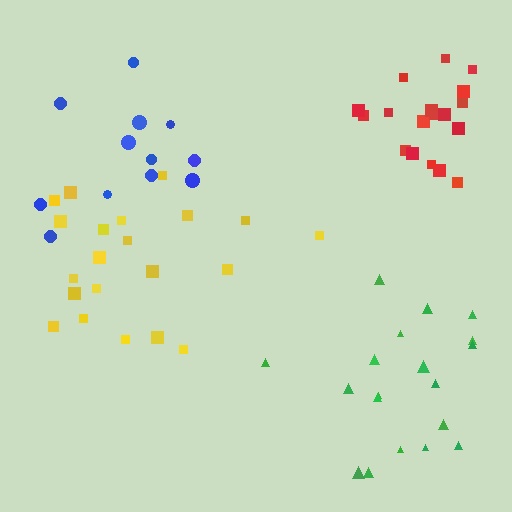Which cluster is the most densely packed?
Red.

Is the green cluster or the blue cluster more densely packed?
Green.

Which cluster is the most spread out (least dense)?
Blue.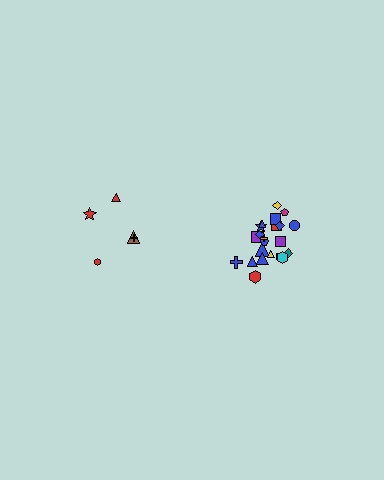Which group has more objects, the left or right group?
The right group.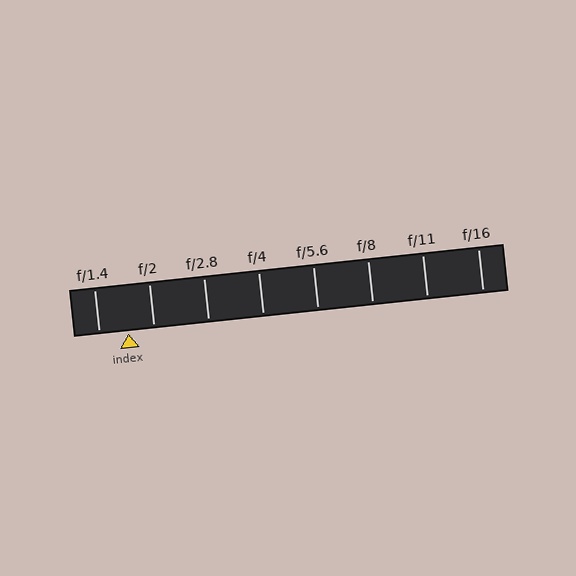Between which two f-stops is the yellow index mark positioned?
The index mark is between f/1.4 and f/2.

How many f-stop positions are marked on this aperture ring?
There are 8 f-stop positions marked.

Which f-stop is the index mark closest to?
The index mark is closest to f/2.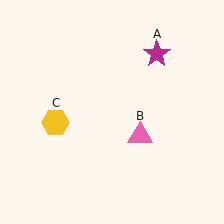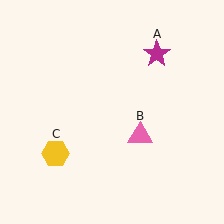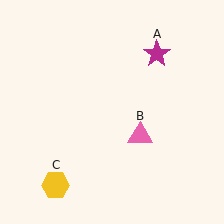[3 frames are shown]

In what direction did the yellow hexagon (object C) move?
The yellow hexagon (object C) moved down.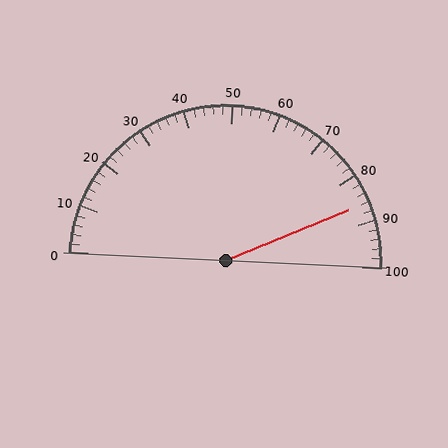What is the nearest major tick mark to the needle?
The nearest major tick mark is 90.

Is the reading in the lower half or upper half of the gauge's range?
The reading is in the upper half of the range (0 to 100).